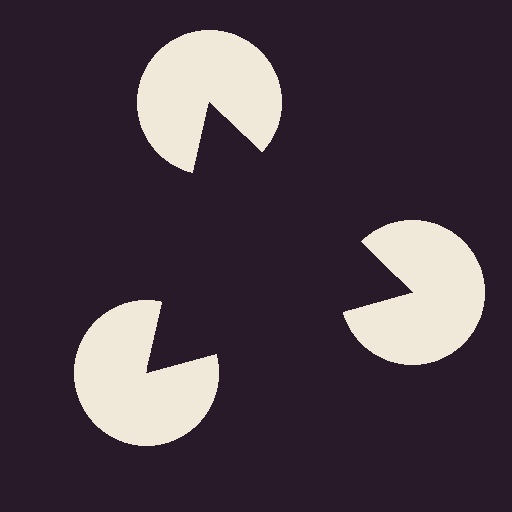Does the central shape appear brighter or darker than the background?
It typically appears slightly darker than the background, even though no actual brightness change is drawn.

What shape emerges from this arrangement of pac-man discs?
An illusory triangle — its edges are inferred from the aligned wedge cuts in the pac-man discs, not physically drawn.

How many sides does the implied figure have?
3 sides.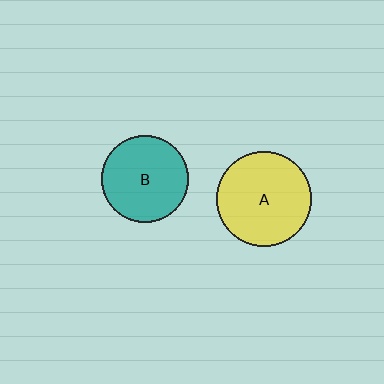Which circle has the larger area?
Circle A (yellow).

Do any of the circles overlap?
No, none of the circles overlap.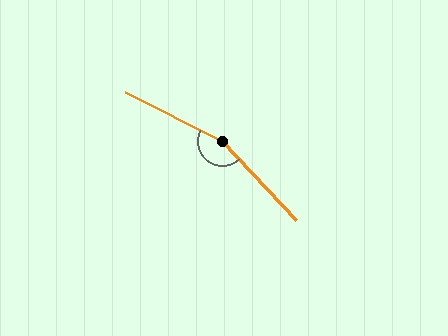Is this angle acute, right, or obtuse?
It is obtuse.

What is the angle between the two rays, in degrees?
Approximately 160 degrees.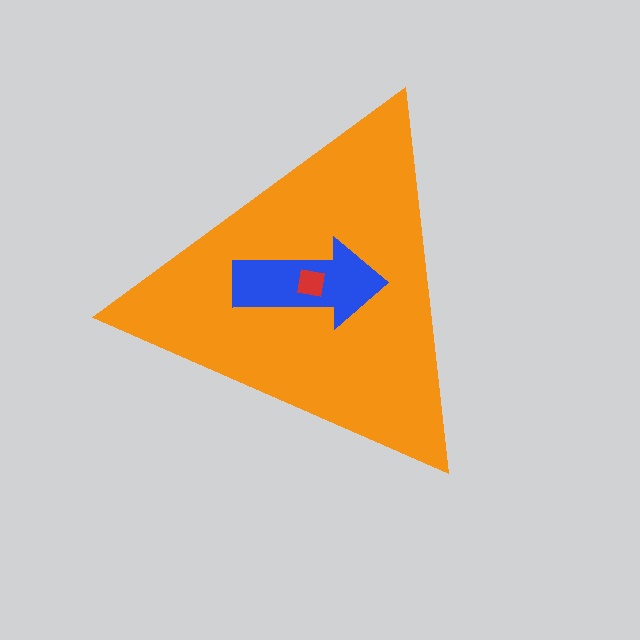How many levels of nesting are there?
3.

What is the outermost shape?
The orange triangle.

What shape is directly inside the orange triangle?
The blue arrow.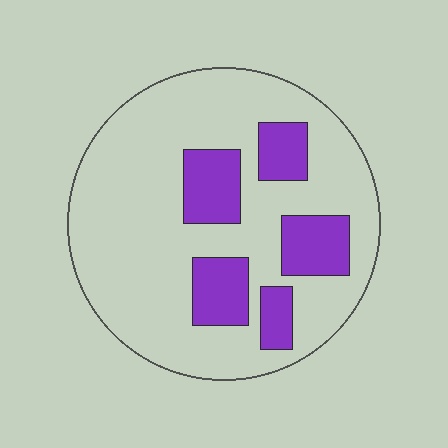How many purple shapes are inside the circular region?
5.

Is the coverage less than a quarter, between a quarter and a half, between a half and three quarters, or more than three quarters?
Less than a quarter.